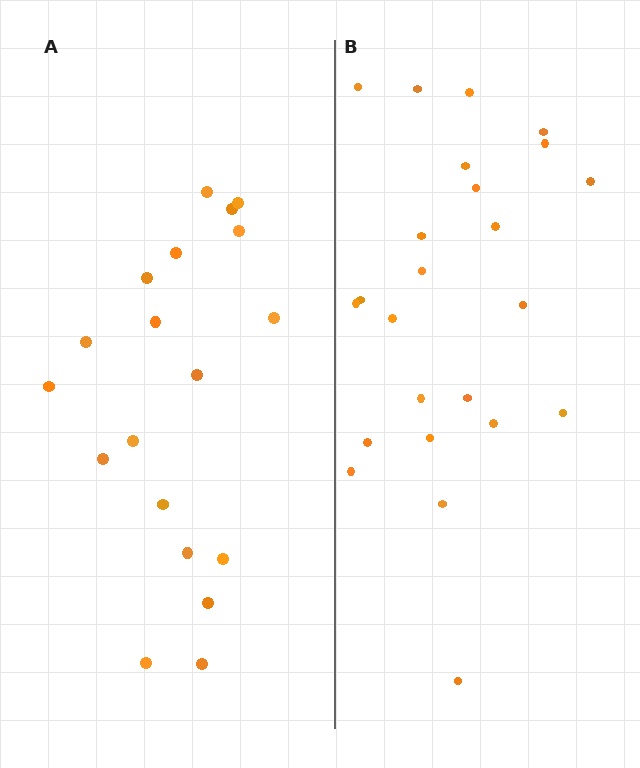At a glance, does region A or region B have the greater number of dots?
Region B (the right region) has more dots.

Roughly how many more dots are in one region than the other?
Region B has about 5 more dots than region A.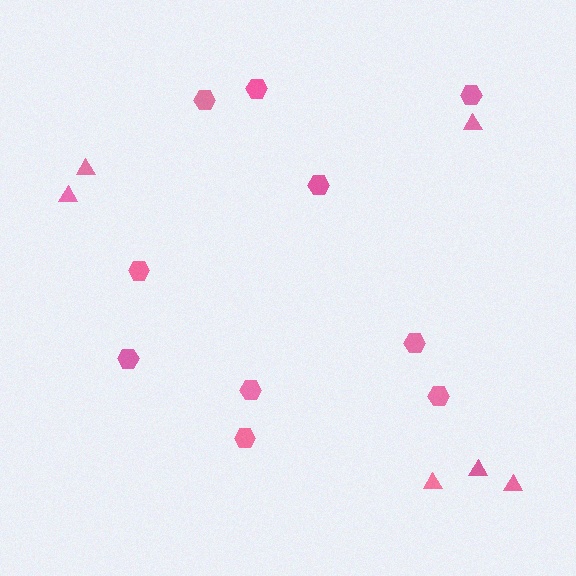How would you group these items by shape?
There are 2 groups: one group of hexagons (10) and one group of triangles (6).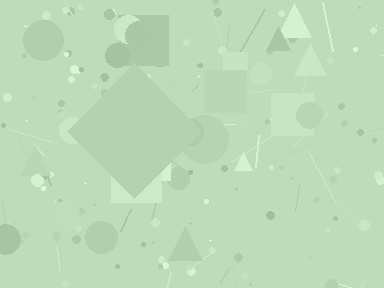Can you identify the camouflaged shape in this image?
The camouflaged shape is a diamond.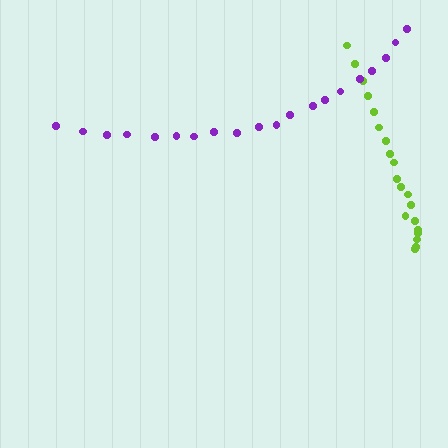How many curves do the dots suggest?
There are 2 distinct paths.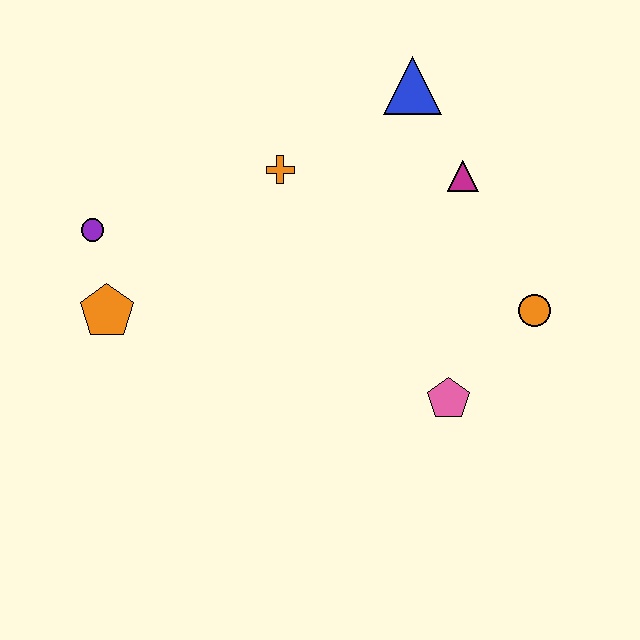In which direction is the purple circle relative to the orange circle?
The purple circle is to the left of the orange circle.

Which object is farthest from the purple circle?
The orange circle is farthest from the purple circle.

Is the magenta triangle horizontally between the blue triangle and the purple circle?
No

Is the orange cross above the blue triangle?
No